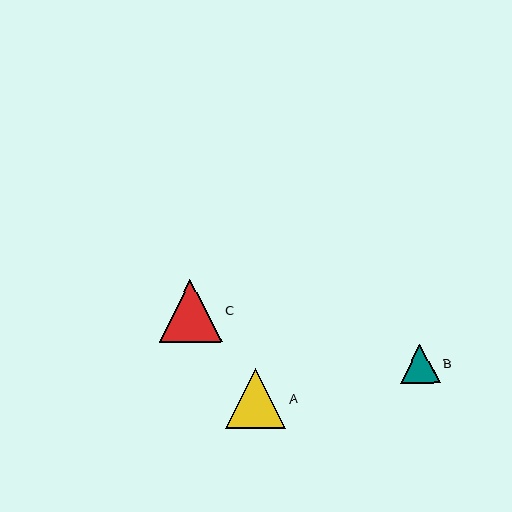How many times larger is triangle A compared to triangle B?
Triangle A is approximately 1.5 times the size of triangle B.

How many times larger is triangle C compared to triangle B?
Triangle C is approximately 1.6 times the size of triangle B.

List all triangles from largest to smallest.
From largest to smallest: C, A, B.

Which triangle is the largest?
Triangle C is the largest with a size of approximately 63 pixels.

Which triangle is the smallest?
Triangle B is the smallest with a size of approximately 40 pixels.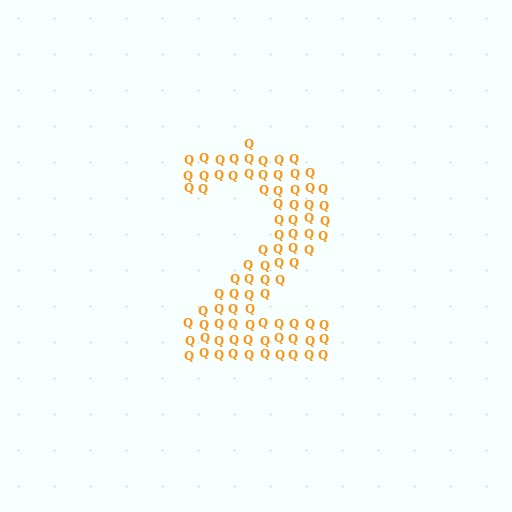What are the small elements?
The small elements are letter Q's.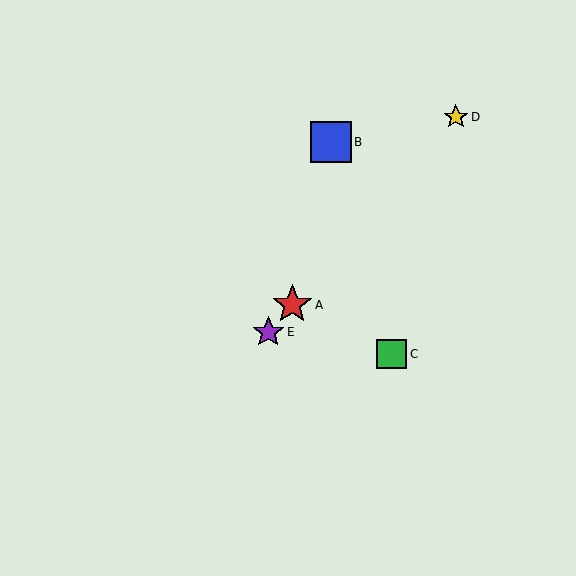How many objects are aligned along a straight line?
3 objects (A, D, E) are aligned along a straight line.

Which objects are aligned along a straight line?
Objects A, D, E are aligned along a straight line.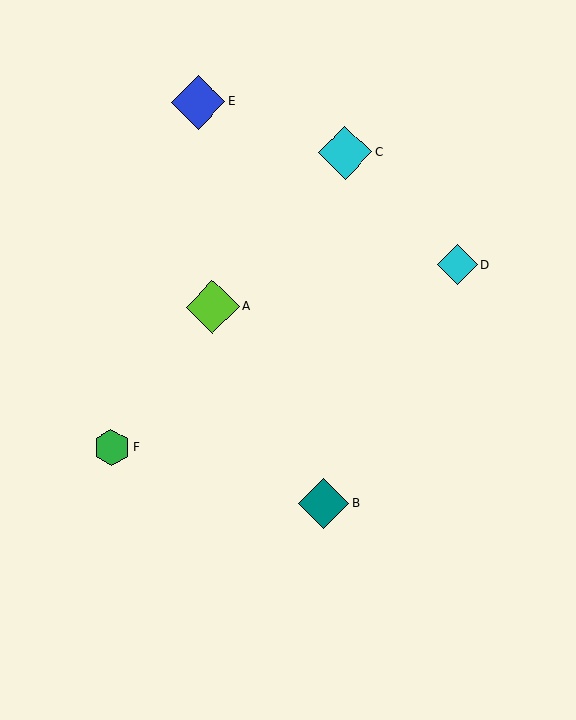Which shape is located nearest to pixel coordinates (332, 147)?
The cyan diamond (labeled C) at (345, 153) is nearest to that location.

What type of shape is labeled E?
Shape E is a blue diamond.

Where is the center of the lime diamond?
The center of the lime diamond is at (212, 307).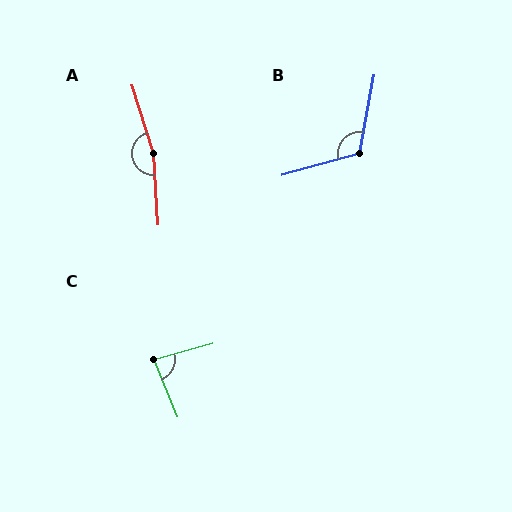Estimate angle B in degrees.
Approximately 116 degrees.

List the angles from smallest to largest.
C (83°), B (116°), A (166°).